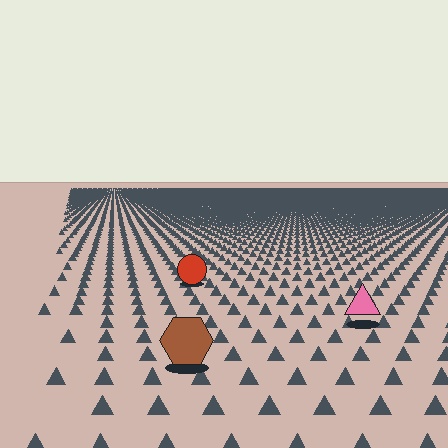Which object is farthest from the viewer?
The red circle is farthest from the viewer. It appears smaller and the ground texture around it is denser.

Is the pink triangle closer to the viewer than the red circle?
Yes. The pink triangle is closer — you can tell from the texture gradient: the ground texture is coarser near it.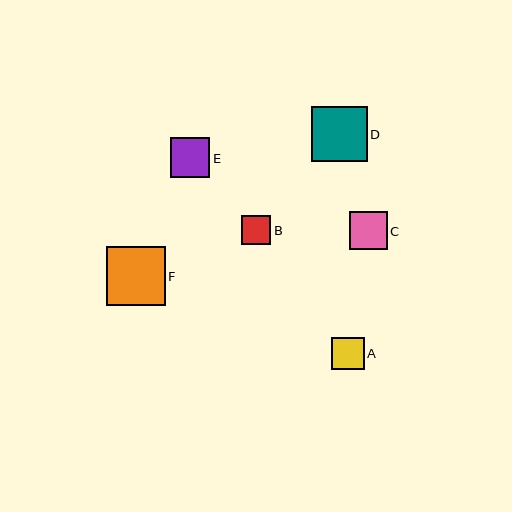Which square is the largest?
Square F is the largest with a size of approximately 59 pixels.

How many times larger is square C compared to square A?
Square C is approximately 1.2 times the size of square A.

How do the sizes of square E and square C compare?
Square E and square C are approximately the same size.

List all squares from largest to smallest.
From largest to smallest: F, D, E, C, A, B.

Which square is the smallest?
Square B is the smallest with a size of approximately 30 pixels.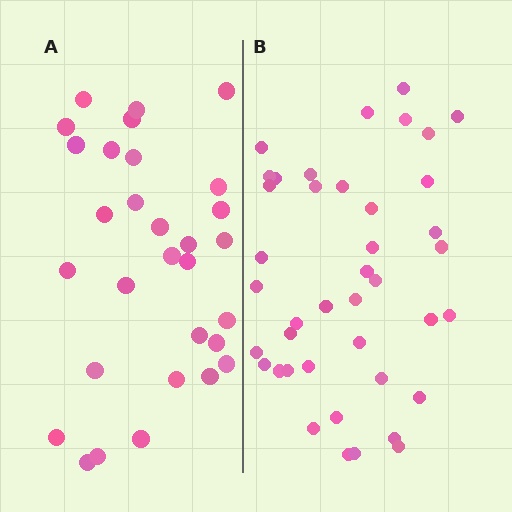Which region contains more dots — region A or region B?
Region B (the right region) has more dots.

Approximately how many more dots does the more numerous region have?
Region B has roughly 12 or so more dots than region A.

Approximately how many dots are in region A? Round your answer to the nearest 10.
About 30 dots.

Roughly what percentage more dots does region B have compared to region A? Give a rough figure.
About 35% more.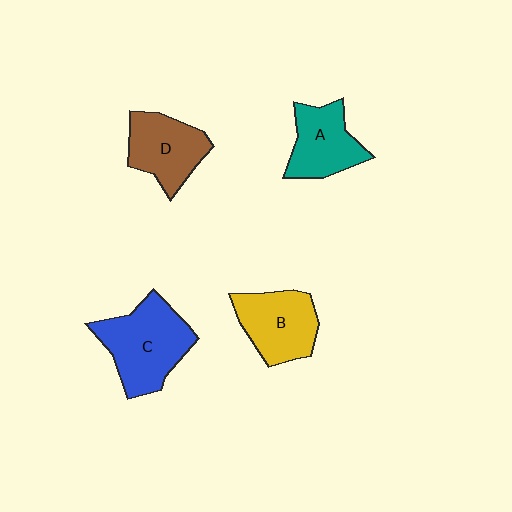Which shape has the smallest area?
Shape A (teal).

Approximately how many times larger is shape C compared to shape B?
Approximately 1.3 times.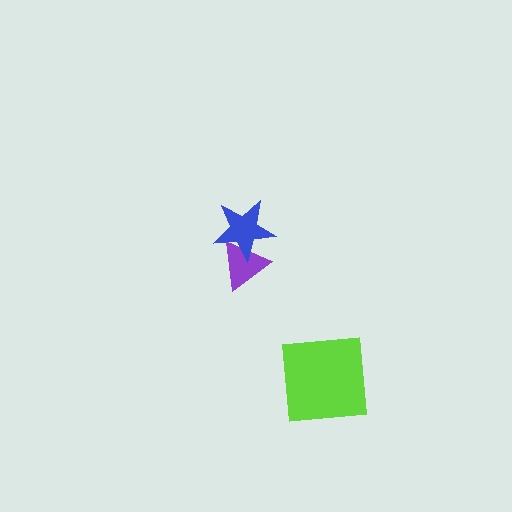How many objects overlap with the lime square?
0 objects overlap with the lime square.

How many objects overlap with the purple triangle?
1 object overlaps with the purple triangle.